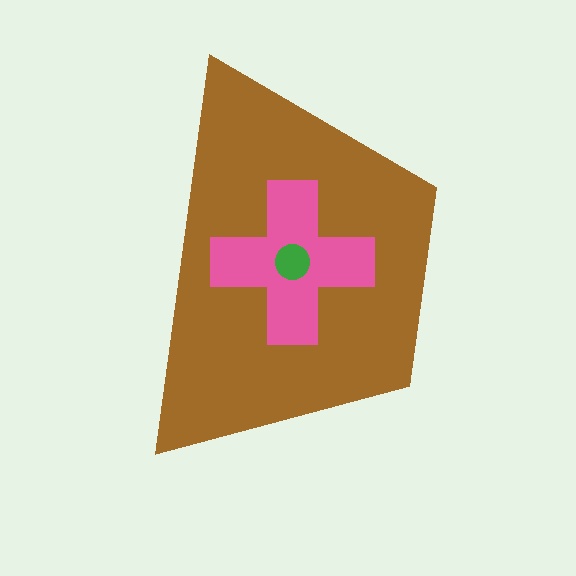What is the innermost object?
The green circle.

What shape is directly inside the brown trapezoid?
The pink cross.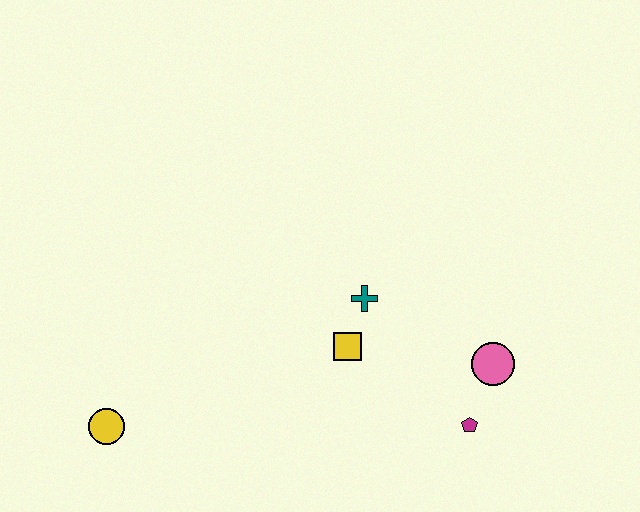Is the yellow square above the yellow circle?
Yes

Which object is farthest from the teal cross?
The yellow circle is farthest from the teal cross.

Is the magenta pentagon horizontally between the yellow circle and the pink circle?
Yes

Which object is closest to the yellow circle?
The yellow square is closest to the yellow circle.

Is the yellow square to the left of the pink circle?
Yes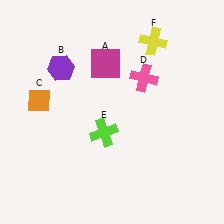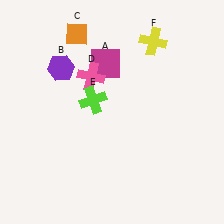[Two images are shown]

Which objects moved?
The objects that moved are: the orange diamond (C), the pink cross (D), the lime cross (E).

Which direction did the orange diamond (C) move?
The orange diamond (C) moved up.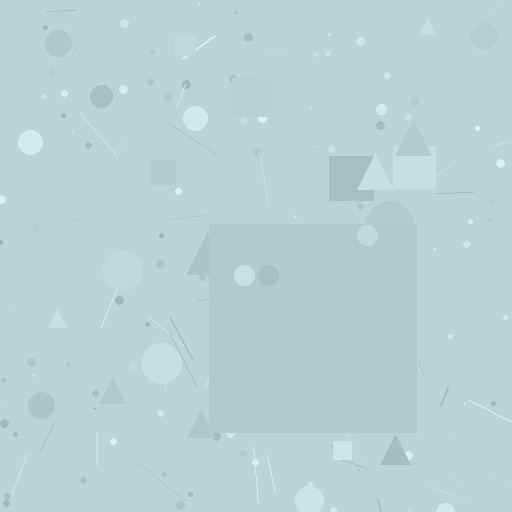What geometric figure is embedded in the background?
A square is embedded in the background.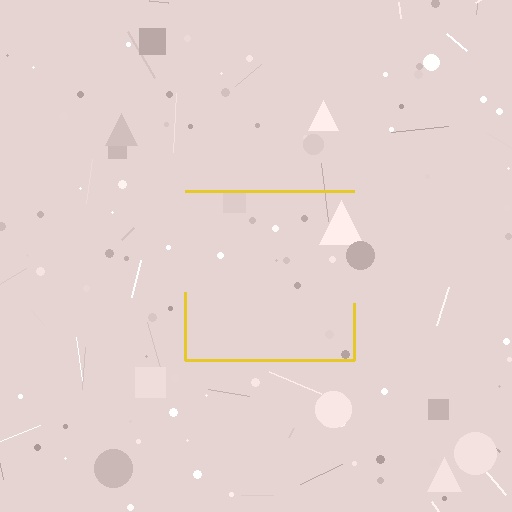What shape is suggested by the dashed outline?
The dashed outline suggests a square.